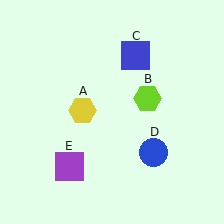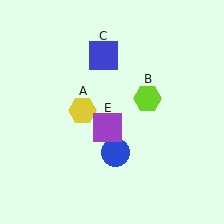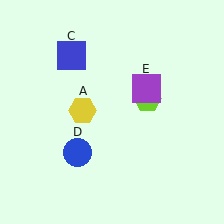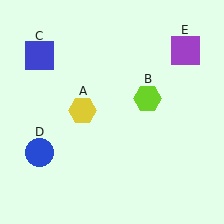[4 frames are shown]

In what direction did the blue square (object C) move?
The blue square (object C) moved left.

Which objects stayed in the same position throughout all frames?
Yellow hexagon (object A) and lime hexagon (object B) remained stationary.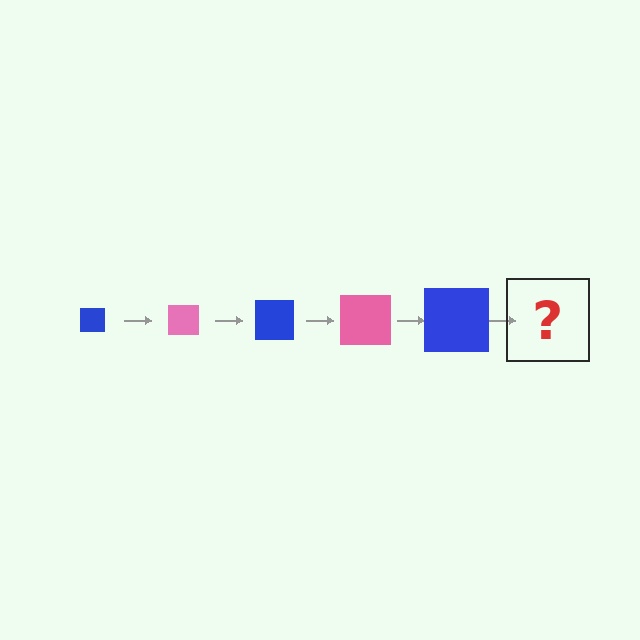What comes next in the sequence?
The next element should be a pink square, larger than the previous one.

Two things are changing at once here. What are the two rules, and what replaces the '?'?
The two rules are that the square grows larger each step and the color cycles through blue and pink. The '?' should be a pink square, larger than the previous one.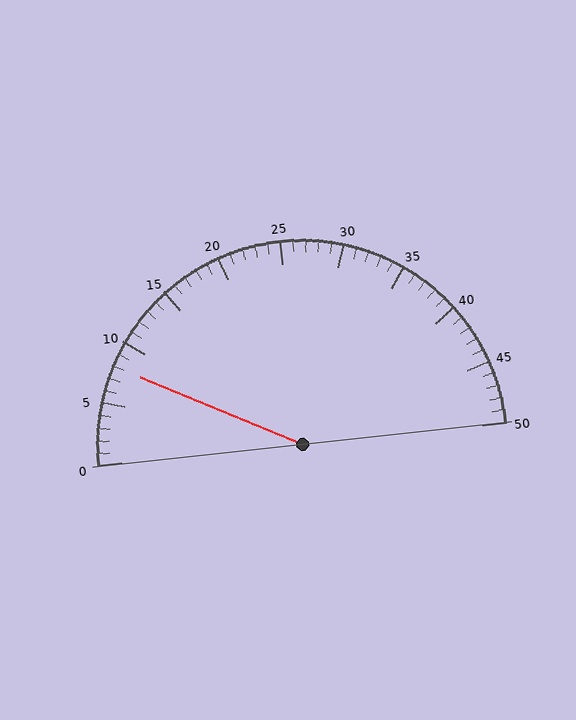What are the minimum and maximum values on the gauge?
The gauge ranges from 0 to 50.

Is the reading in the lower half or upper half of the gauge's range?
The reading is in the lower half of the range (0 to 50).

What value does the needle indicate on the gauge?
The needle indicates approximately 8.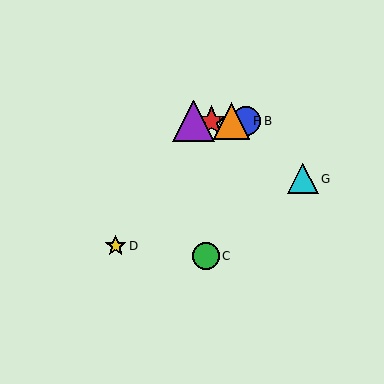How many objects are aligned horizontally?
4 objects (A, B, E, F) are aligned horizontally.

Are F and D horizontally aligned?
No, F is at y≈121 and D is at y≈246.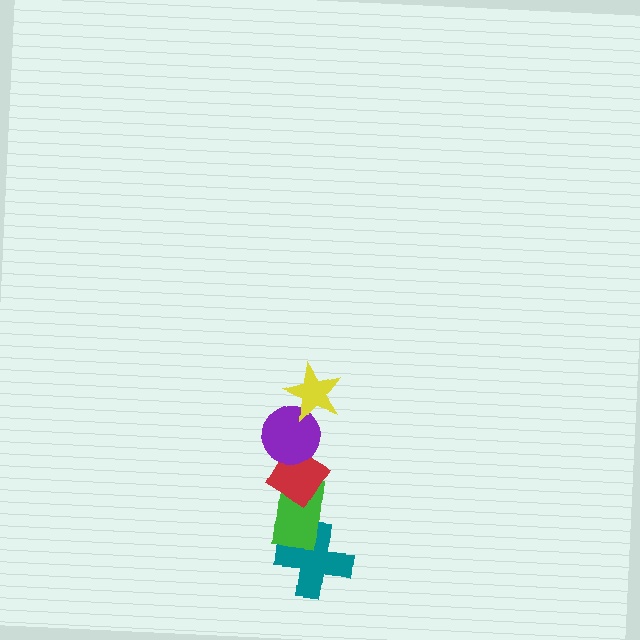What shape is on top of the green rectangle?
The red diamond is on top of the green rectangle.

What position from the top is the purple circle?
The purple circle is 2nd from the top.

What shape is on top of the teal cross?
The green rectangle is on top of the teal cross.